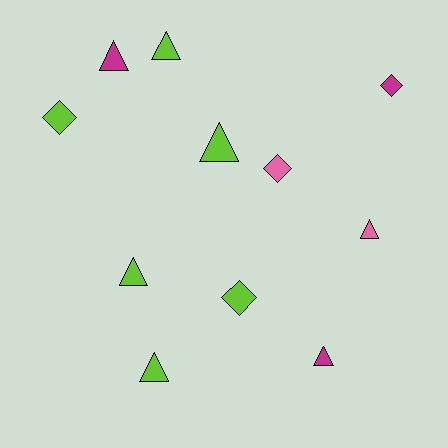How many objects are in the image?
There are 11 objects.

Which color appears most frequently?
Lime, with 6 objects.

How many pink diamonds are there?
There is 1 pink diamond.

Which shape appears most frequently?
Triangle, with 7 objects.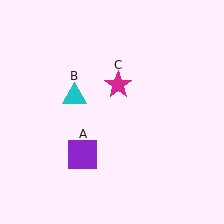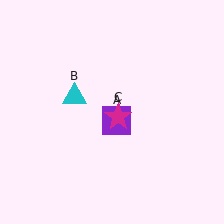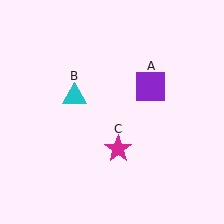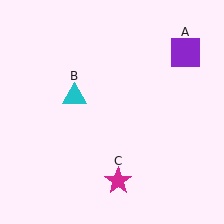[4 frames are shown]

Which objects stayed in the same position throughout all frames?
Cyan triangle (object B) remained stationary.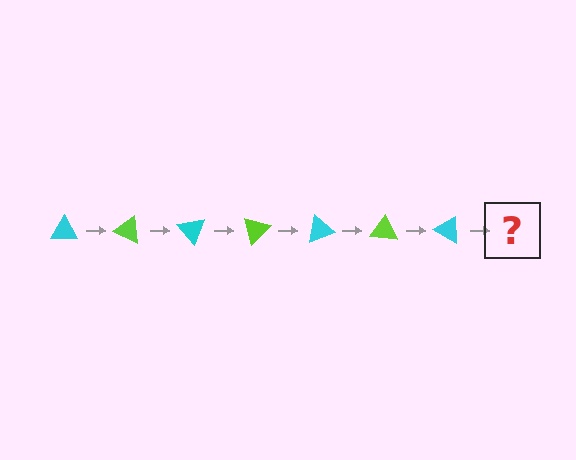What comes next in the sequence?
The next element should be a lime triangle, rotated 175 degrees from the start.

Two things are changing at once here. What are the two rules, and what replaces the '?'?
The two rules are that it rotates 25 degrees each step and the color cycles through cyan and lime. The '?' should be a lime triangle, rotated 175 degrees from the start.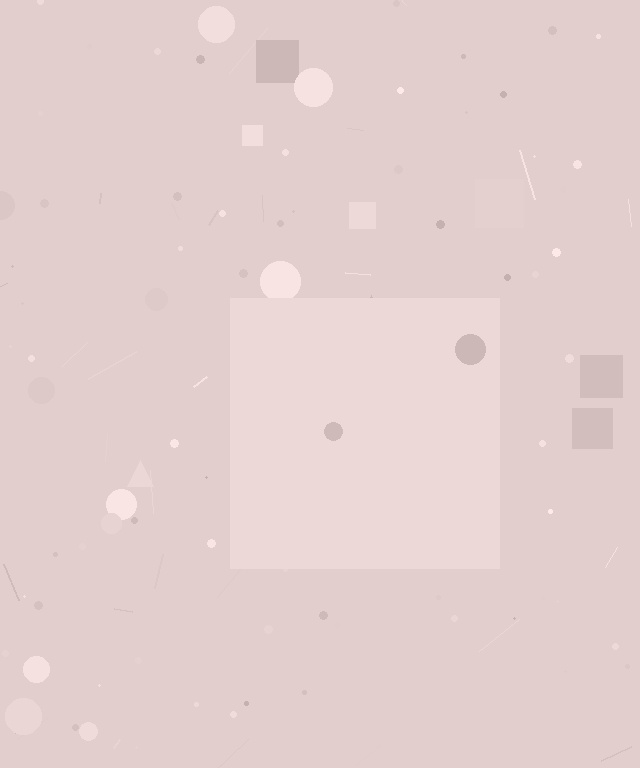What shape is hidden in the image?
A square is hidden in the image.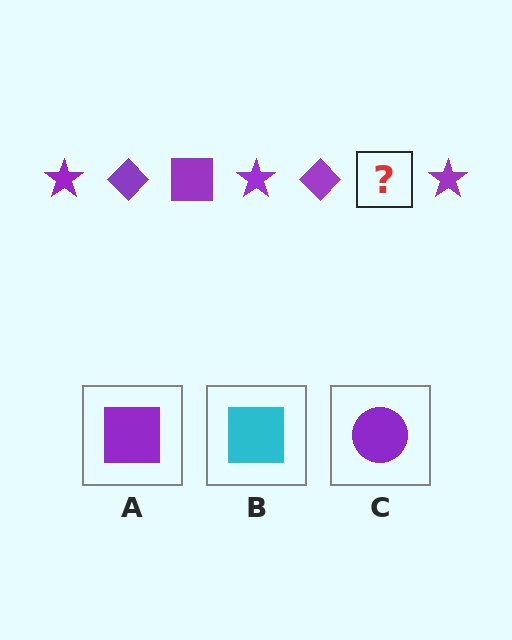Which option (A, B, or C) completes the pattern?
A.